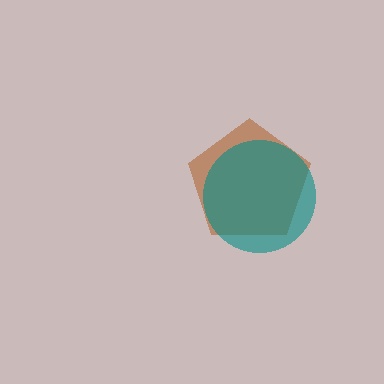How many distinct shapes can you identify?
There are 2 distinct shapes: a brown pentagon, a teal circle.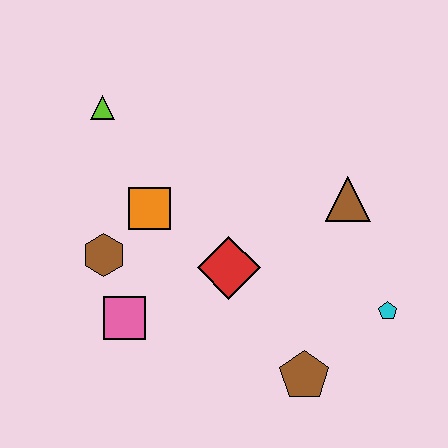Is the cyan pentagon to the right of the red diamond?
Yes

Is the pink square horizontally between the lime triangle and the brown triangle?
Yes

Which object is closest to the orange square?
The brown hexagon is closest to the orange square.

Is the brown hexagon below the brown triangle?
Yes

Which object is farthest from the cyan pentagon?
The lime triangle is farthest from the cyan pentagon.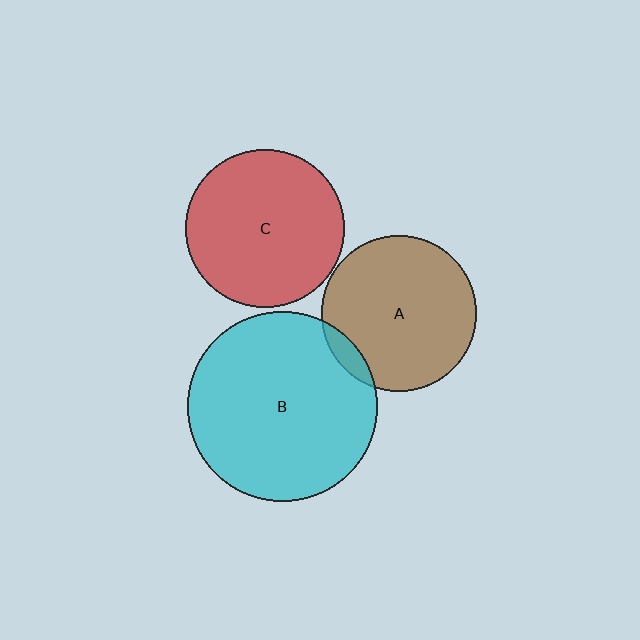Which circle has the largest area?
Circle B (cyan).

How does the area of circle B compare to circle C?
Approximately 1.4 times.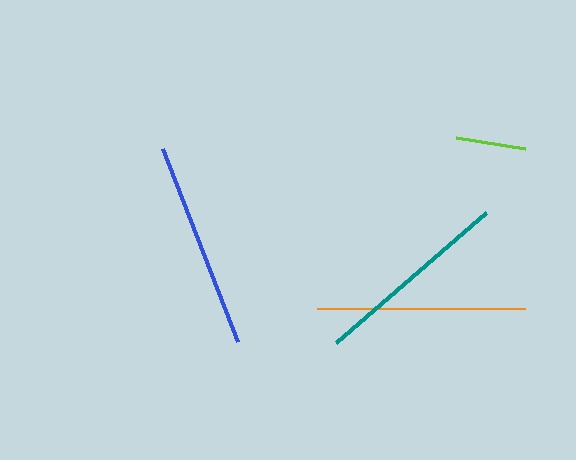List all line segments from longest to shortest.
From longest to shortest: orange, blue, teal, lime.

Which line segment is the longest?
The orange line is the longest at approximately 208 pixels.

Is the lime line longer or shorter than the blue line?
The blue line is longer than the lime line.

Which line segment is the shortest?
The lime line is the shortest at approximately 70 pixels.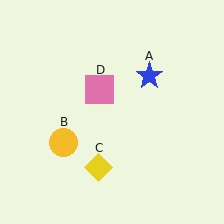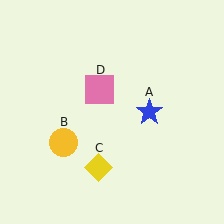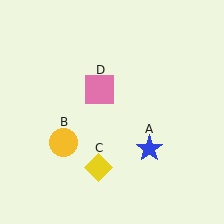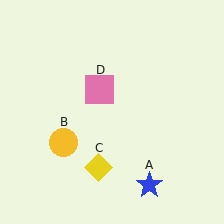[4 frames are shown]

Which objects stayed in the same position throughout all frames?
Yellow circle (object B) and yellow diamond (object C) and pink square (object D) remained stationary.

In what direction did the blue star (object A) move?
The blue star (object A) moved down.